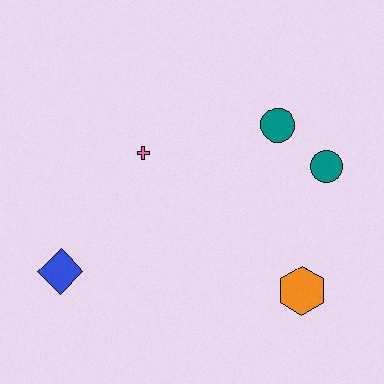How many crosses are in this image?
There is 1 cross.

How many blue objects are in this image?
There is 1 blue object.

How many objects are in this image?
There are 5 objects.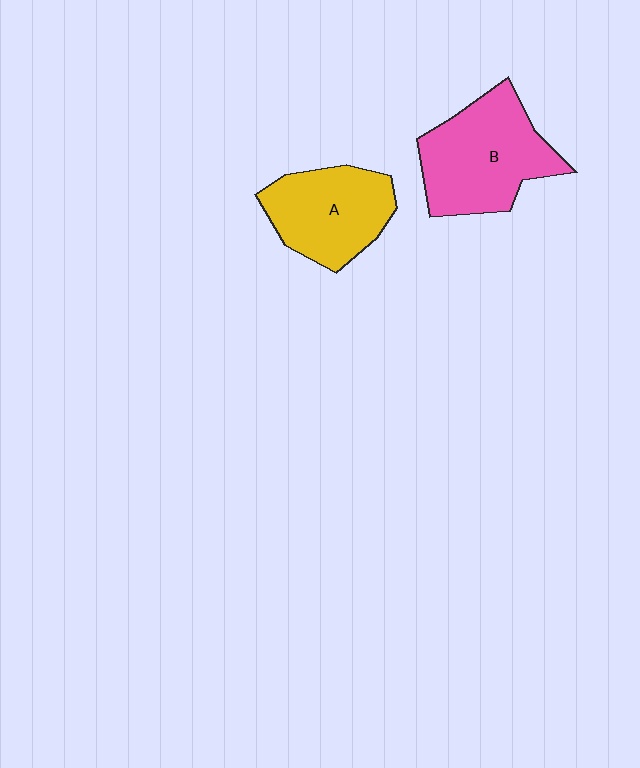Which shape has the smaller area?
Shape A (yellow).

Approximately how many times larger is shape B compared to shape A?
Approximately 1.2 times.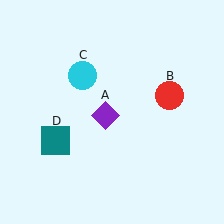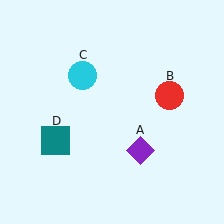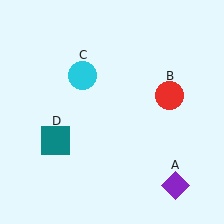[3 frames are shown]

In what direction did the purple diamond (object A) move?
The purple diamond (object A) moved down and to the right.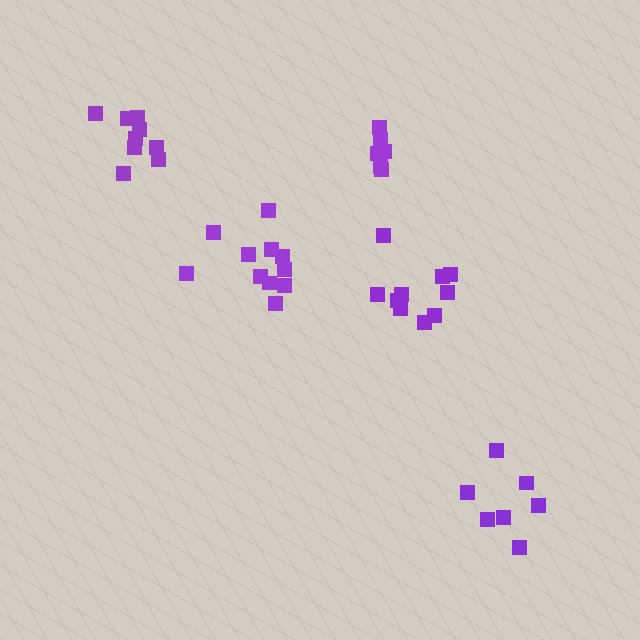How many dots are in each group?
Group 1: 7 dots, Group 2: 6 dots, Group 3: 10 dots, Group 4: 9 dots, Group 5: 11 dots (43 total).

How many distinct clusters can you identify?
There are 5 distinct clusters.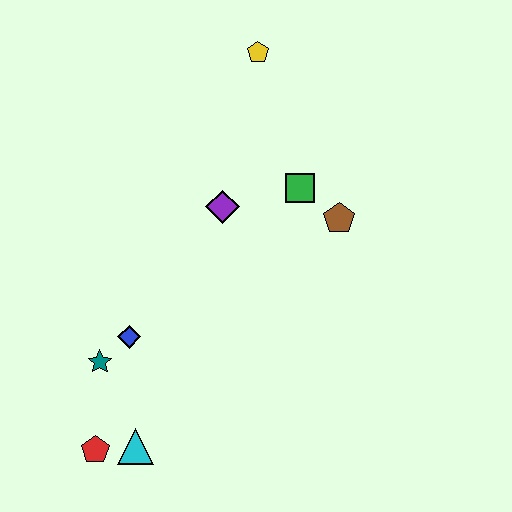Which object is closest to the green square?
The brown pentagon is closest to the green square.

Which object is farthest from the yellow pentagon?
The red pentagon is farthest from the yellow pentagon.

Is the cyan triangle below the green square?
Yes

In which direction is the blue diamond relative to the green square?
The blue diamond is to the left of the green square.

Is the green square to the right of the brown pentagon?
No